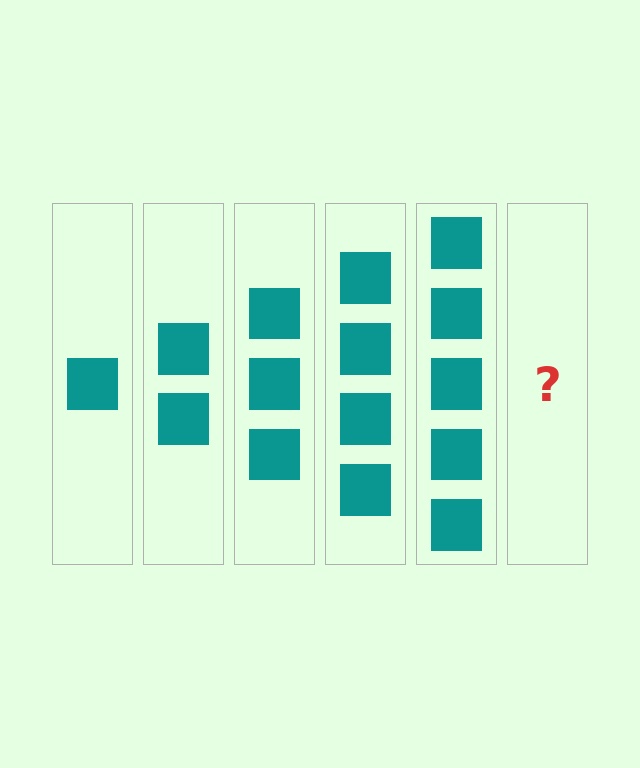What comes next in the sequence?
The next element should be 6 squares.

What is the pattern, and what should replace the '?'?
The pattern is that each step adds one more square. The '?' should be 6 squares.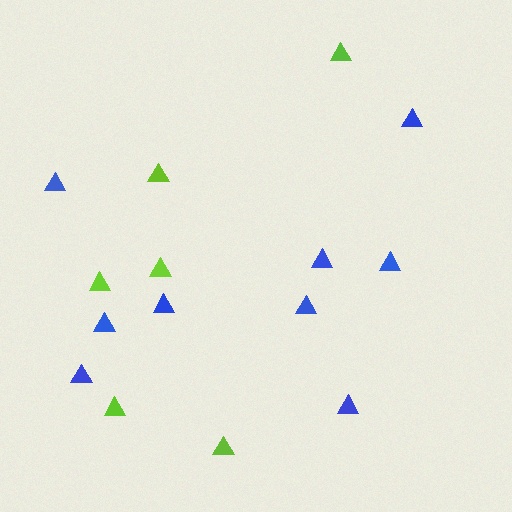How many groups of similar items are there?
There are 2 groups: one group of blue triangles (9) and one group of lime triangles (6).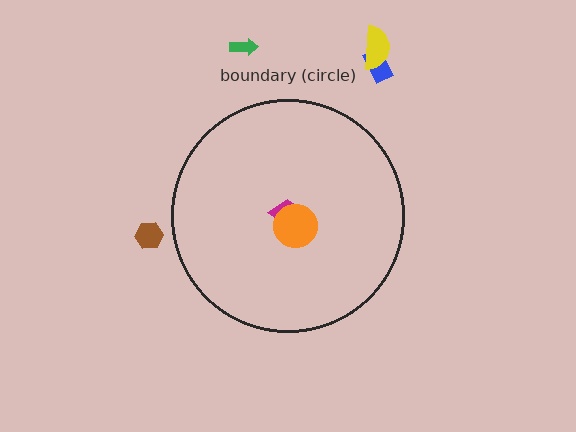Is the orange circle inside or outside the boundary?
Inside.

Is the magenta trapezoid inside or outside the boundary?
Inside.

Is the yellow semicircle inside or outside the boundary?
Outside.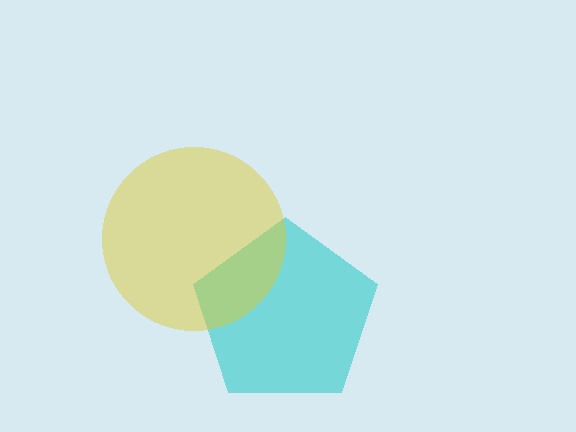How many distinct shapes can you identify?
There are 2 distinct shapes: a cyan pentagon, a yellow circle.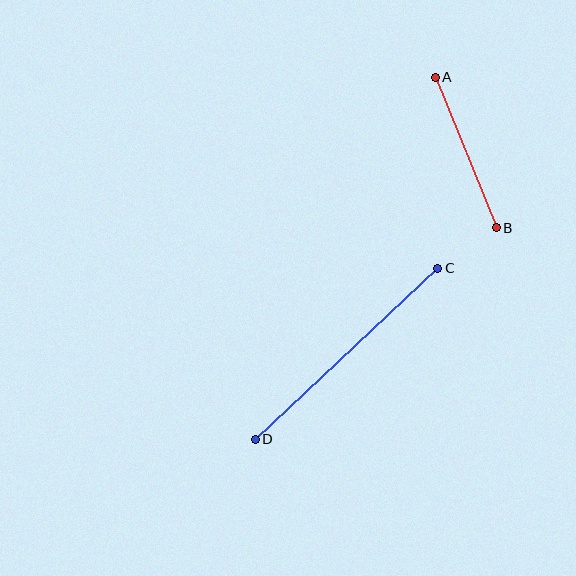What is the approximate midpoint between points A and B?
The midpoint is at approximately (466, 152) pixels.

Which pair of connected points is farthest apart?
Points C and D are farthest apart.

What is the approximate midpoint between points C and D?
The midpoint is at approximately (347, 354) pixels.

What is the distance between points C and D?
The distance is approximately 250 pixels.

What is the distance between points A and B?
The distance is approximately 162 pixels.